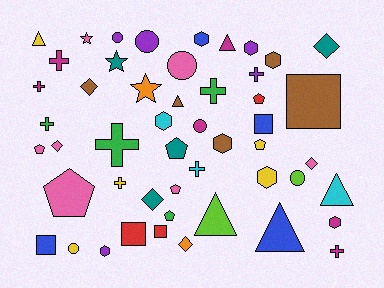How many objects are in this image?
There are 50 objects.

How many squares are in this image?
There are 5 squares.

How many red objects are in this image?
There are 3 red objects.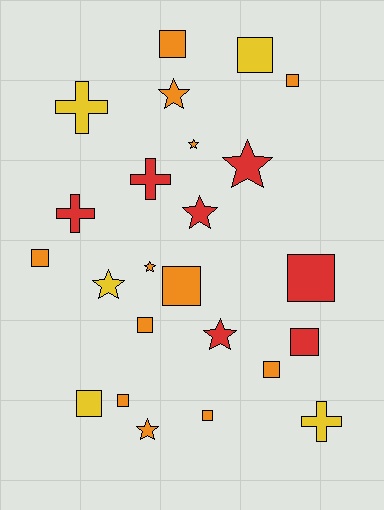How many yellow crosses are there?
There are 2 yellow crosses.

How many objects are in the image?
There are 24 objects.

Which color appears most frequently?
Orange, with 12 objects.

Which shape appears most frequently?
Square, with 12 objects.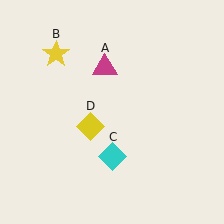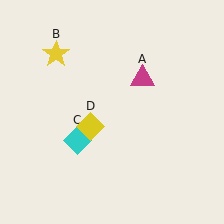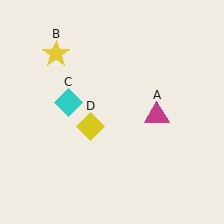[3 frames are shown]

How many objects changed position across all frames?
2 objects changed position: magenta triangle (object A), cyan diamond (object C).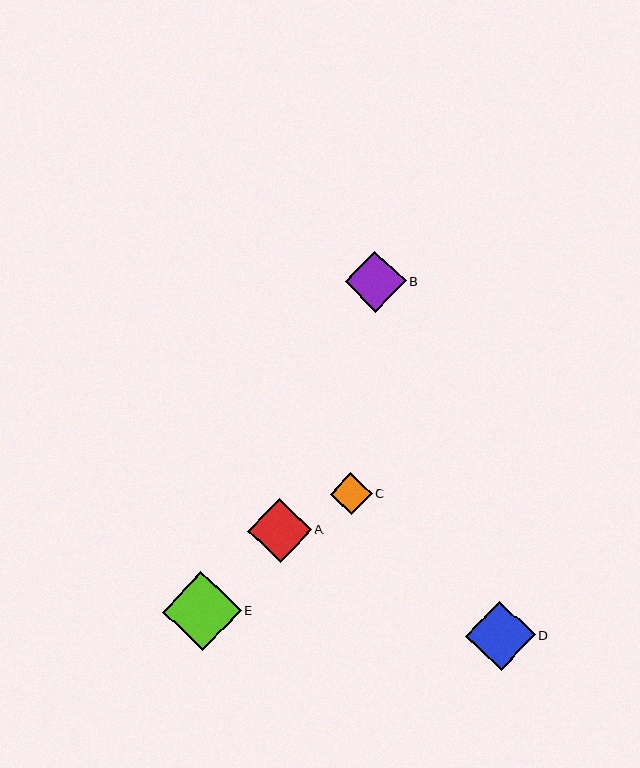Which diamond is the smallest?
Diamond C is the smallest with a size of approximately 42 pixels.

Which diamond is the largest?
Diamond E is the largest with a size of approximately 79 pixels.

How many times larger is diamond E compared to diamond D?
Diamond E is approximately 1.1 times the size of diamond D.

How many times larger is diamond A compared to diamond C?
Diamond A is approximately 1.5 times the size of diamond C.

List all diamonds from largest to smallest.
From largest to smallest: E, D, A, B, C.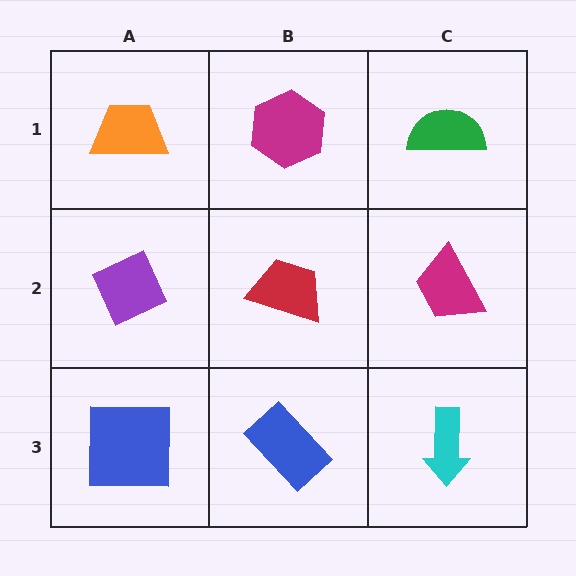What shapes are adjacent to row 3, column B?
A red trapezoid (row 2, column B), a blue square (row 3, column A), a cyan arrow (row 3, column C).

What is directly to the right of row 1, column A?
A magenta hexagon.